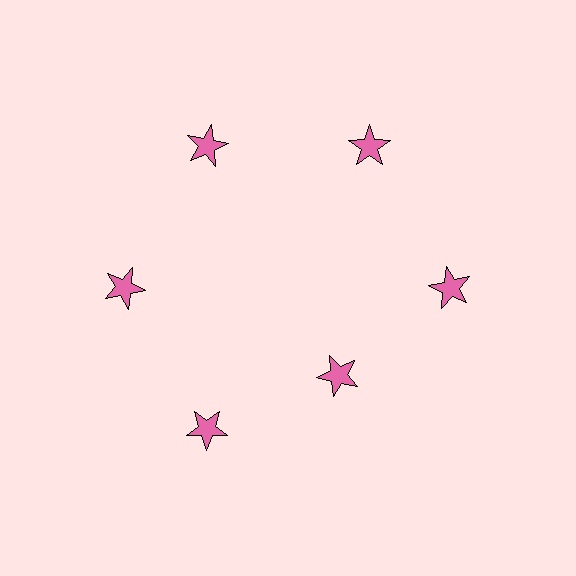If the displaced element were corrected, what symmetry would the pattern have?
It would have 6-fold rotational symmetry — the pattern would map onto itself every 60 degrees.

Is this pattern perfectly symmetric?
No. The 6 pink stars are arranged in a ring, but one element near the 5 o'clock position is pulled inward toward the center, breaking the 6-fold rotational symmetry.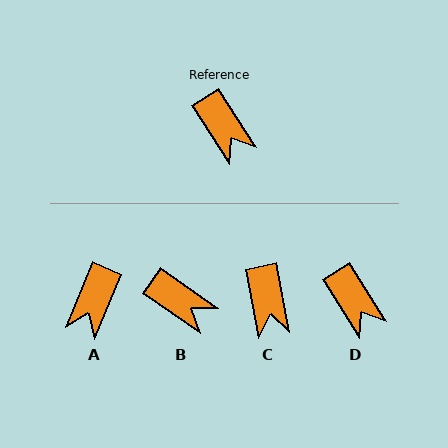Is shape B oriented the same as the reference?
No, it is off by about 22 degrees.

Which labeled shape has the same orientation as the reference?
D.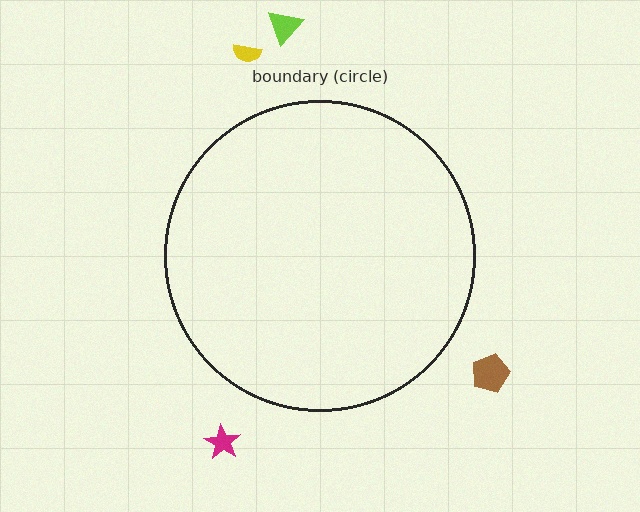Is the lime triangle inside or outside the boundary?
Outside.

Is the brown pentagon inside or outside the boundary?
Outside.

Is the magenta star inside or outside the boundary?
Outside.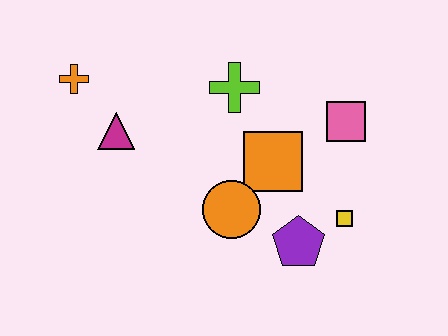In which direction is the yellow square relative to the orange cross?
The yellow square is to the right of the orange cross.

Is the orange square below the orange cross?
Yes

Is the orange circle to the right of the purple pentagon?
No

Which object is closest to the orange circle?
The orange square is closest to the orange circle.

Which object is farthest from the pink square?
The orange cross is farthest from the pink square.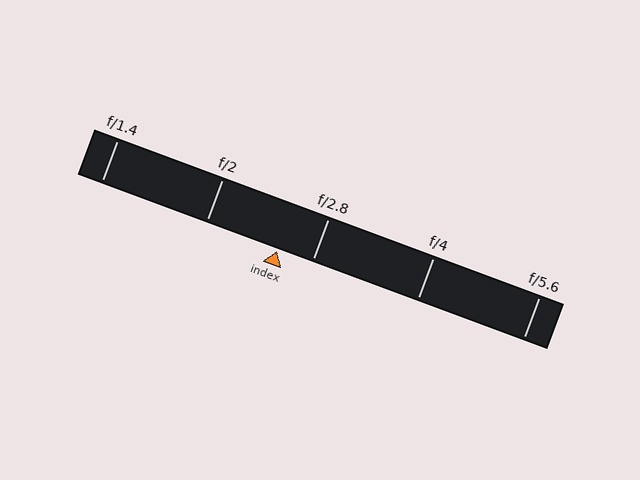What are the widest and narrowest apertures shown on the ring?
The widest aperture shown is f/1.4 and the narrowest is f/5.6.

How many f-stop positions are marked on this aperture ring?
There are 5 f-stop positions marked.